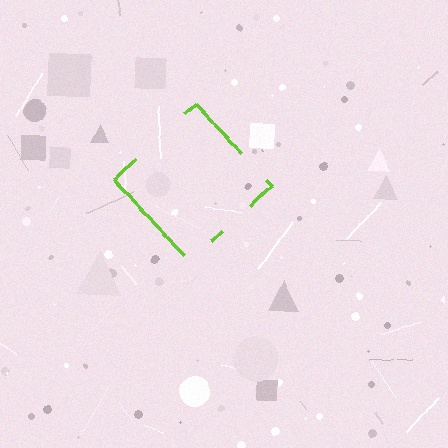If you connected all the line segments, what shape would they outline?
They would outline a diamond.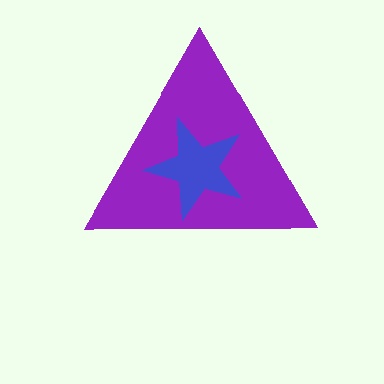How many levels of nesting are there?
2.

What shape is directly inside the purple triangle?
The blue star.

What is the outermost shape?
The purple triangle.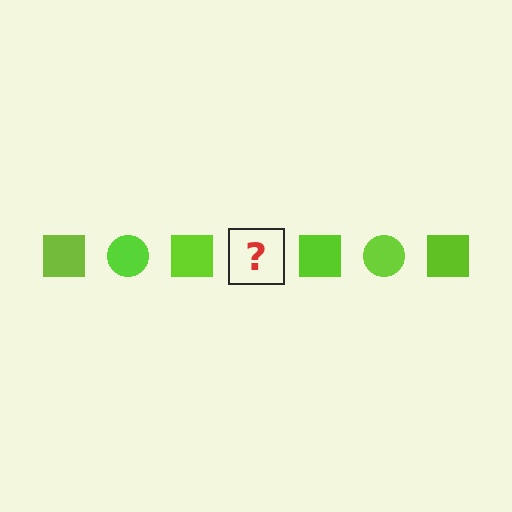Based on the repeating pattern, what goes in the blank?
The blank should be a lime circle.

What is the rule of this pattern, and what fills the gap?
The rule is that the pattern cycles through square, circle shapes in lime. The gap should be filled with a lime circle.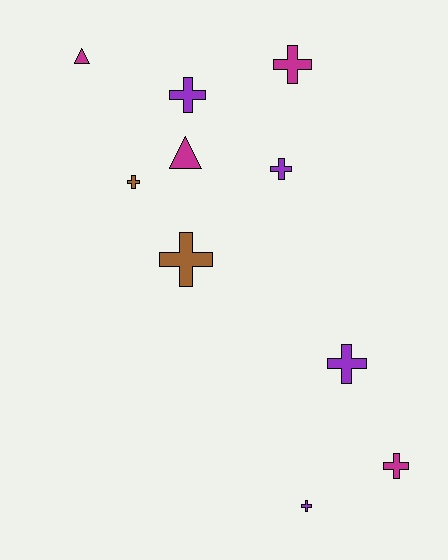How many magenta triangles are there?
There are 2 magenta triangles.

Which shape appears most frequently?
Cross, with 8 objects.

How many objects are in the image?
There are 10 objects.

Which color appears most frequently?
Magenta, with 4 objects.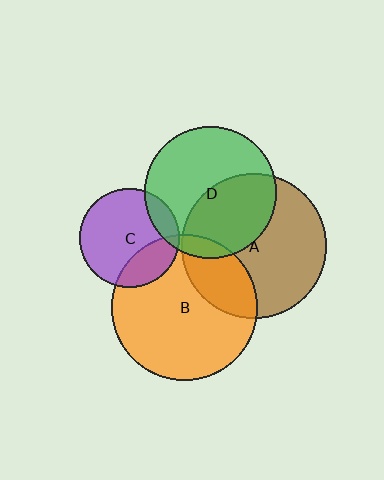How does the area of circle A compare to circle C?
Approximately 2.1 times.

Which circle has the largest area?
Circle B (orange).